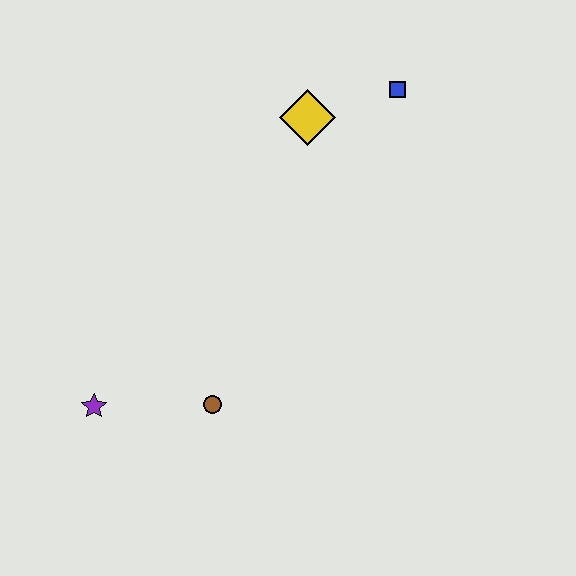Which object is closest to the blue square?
The yellow diamond is closest to the blue square.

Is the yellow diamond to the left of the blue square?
Yes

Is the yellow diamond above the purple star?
Yes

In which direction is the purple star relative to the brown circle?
The purple star is to the left of the brown circle.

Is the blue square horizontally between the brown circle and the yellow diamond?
No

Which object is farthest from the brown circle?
The blue square is farthest from the brown circle.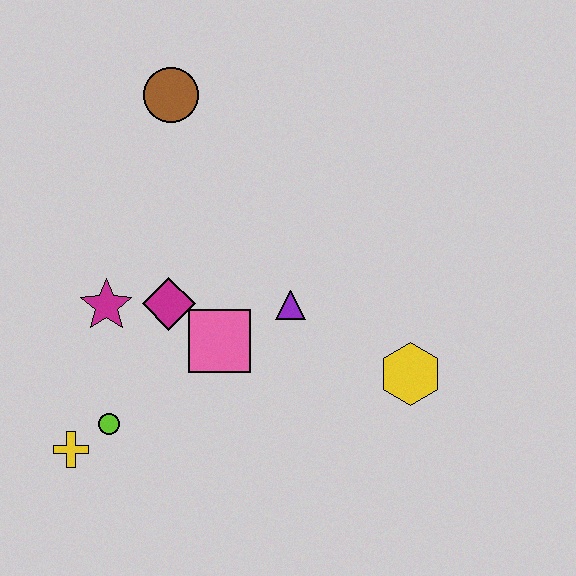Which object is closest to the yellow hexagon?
The purple triangle is closest to the yellow hexagon.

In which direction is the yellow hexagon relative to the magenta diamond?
The yellow hexagon is to the right of the magenta diamond.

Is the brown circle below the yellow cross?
No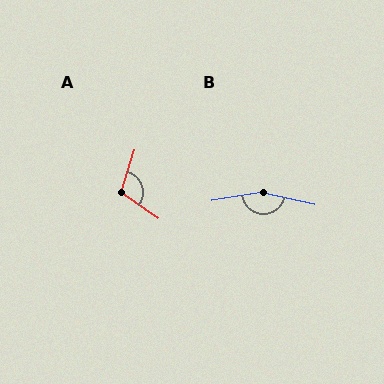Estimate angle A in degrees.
Approximately 108 degrees.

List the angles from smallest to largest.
A (108°), B (159°).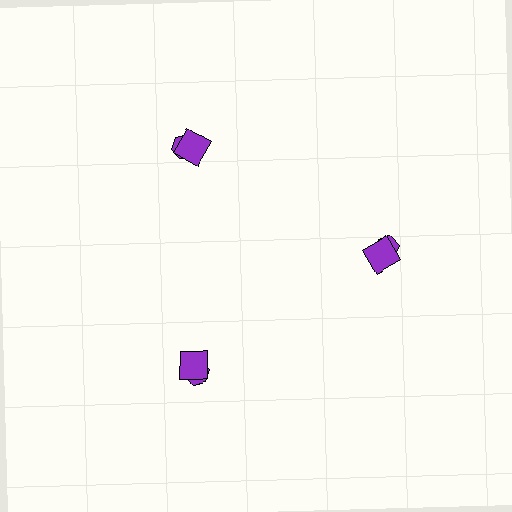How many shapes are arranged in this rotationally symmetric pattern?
There are 6 shapes, arranged in 3 groups of 2.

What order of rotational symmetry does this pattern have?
This pattern has 3-fold rotational symmetry.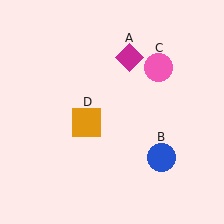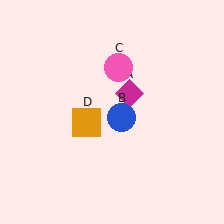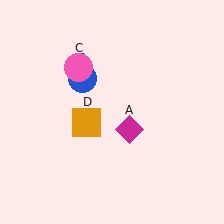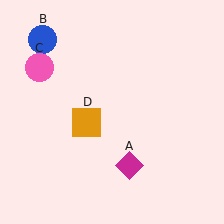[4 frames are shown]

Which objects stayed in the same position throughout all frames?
Orange square (object D) remained stationary.